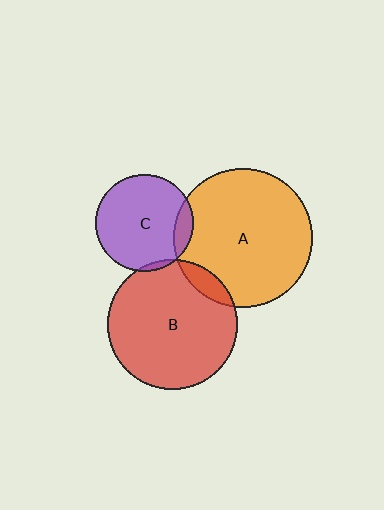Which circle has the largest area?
Circle A (orange).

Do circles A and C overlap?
Yes.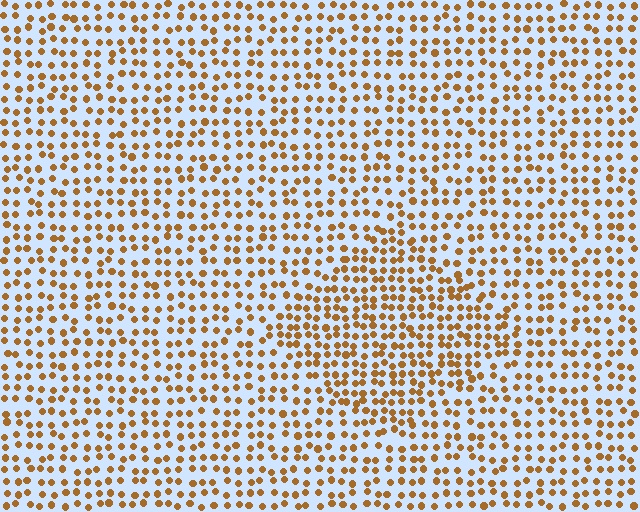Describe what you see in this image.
The image contains small brown elements arranged at two different densities. A diamond-shaped region is visible where the elements are more densely packed than the surrounding area.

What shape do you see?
I see a diamond.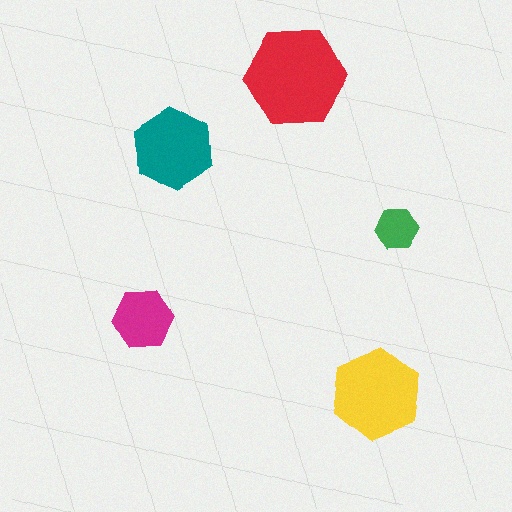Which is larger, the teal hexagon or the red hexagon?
The red one.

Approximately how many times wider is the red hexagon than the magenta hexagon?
About 1.5 times wider.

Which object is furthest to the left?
The magenta hexagon is leftmost.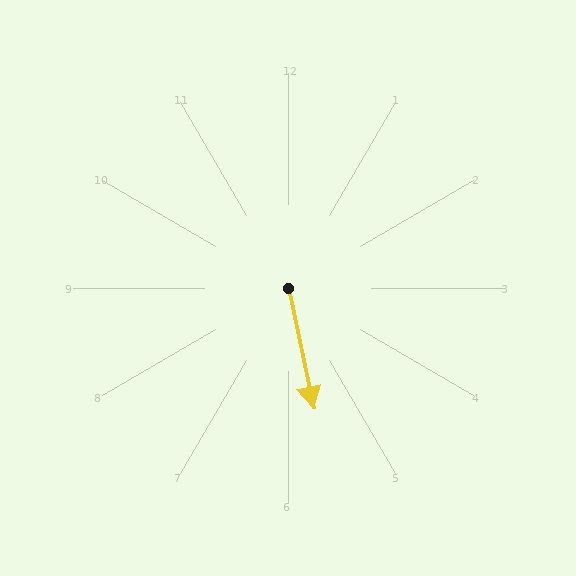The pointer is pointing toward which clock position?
Roughly 6 o'clock.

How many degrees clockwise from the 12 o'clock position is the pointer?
Approximately 168 degrees.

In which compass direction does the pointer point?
South.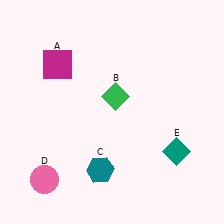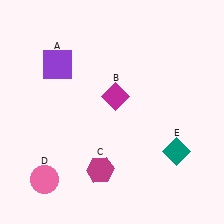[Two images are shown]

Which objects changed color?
A changed from magenta to purple. B changed from green to magenta. C changed from teal to magenta.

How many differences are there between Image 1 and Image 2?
There are 3 differences between the two images.